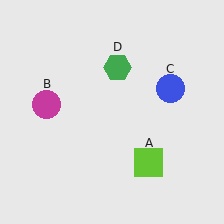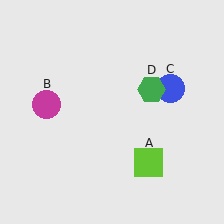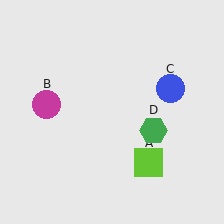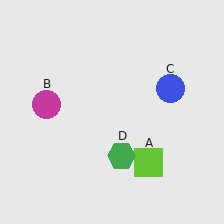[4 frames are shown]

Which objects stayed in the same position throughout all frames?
Lime square (object A) and magenta circle (object B) and blue circle (object C) remained stationary.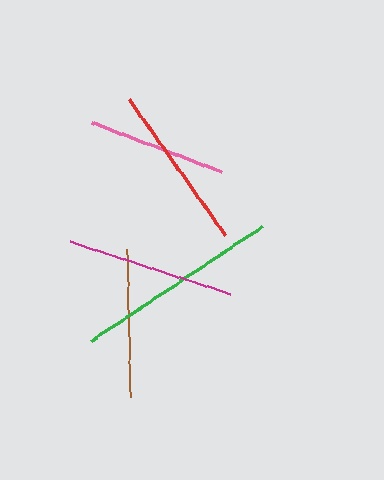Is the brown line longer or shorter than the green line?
The green line is longer than the brown line.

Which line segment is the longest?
The green line is the longest at approximately 205 pixels.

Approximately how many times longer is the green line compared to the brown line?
The green line is approximately 1.4 times the length of the brown line.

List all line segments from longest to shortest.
From longest to shortest: green, magenta, red, brown, pink.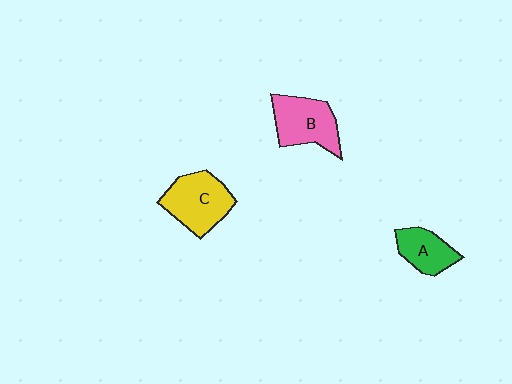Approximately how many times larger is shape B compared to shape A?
Approximately 1.4 times.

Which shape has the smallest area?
Shape A (green).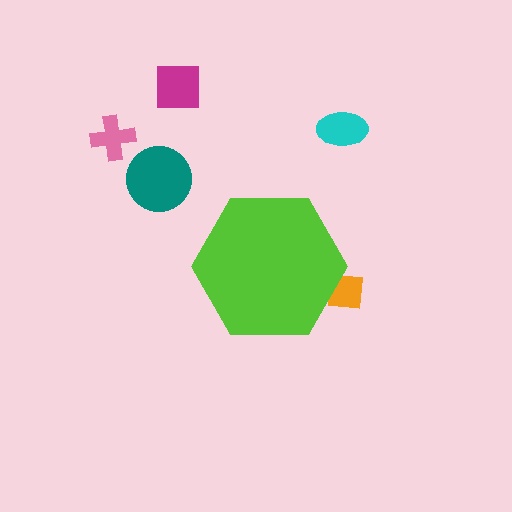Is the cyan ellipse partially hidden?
No, the cyan ellipse is fully visible.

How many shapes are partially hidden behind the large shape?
1 shape is partially hidden.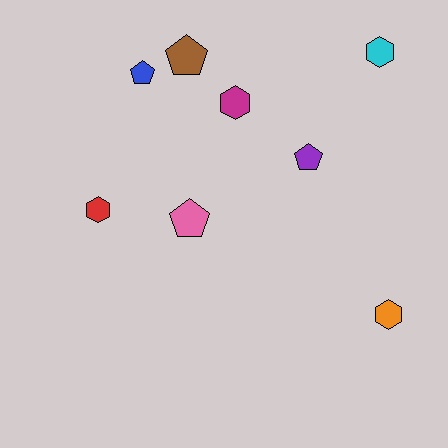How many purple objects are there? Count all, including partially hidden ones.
There is 1 purple object.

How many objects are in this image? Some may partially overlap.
There are 8 objects.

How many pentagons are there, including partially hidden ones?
There are 4 pentagons.